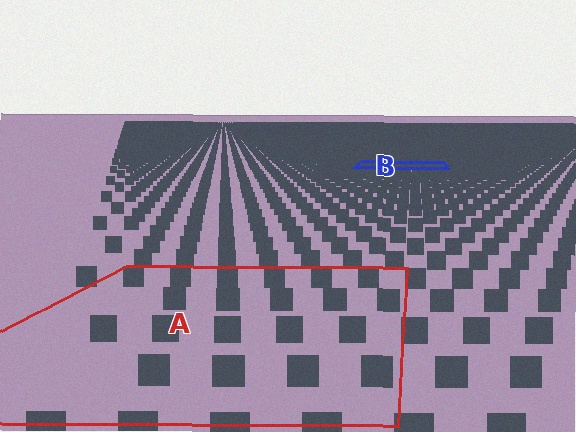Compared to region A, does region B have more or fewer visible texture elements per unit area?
Region B has more texture elements per unit area — they are packed more densely because it is farther away.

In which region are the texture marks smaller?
The texture marks are smaller in region B, because it is farther away.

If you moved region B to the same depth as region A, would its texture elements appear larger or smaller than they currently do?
They would appear larger. At a closer depth, the same texture elements are projected at a bigger on-screen size.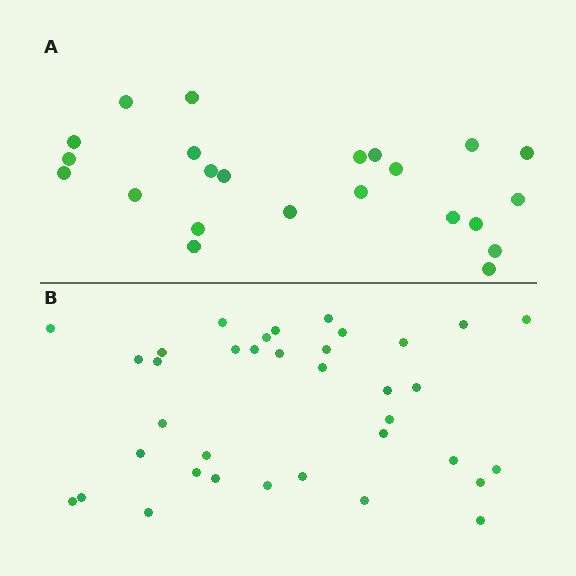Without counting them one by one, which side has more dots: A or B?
Region B (the bottom region) has more dots.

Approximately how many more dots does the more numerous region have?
Region B has approximately 15 more dots than region A.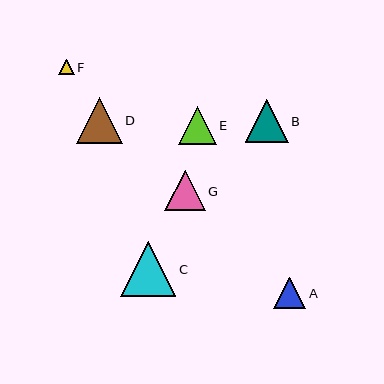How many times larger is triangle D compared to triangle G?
Triangle D is approximately 1.1 times the size of triangle G.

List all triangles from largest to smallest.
From largest to smallest: C, D, B, G, E, A, F.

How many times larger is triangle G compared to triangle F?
Triangle G is approximately 2.6 times the size of triangle F.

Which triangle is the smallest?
Triangle F is the smallest with a size of approximately 16 pixels.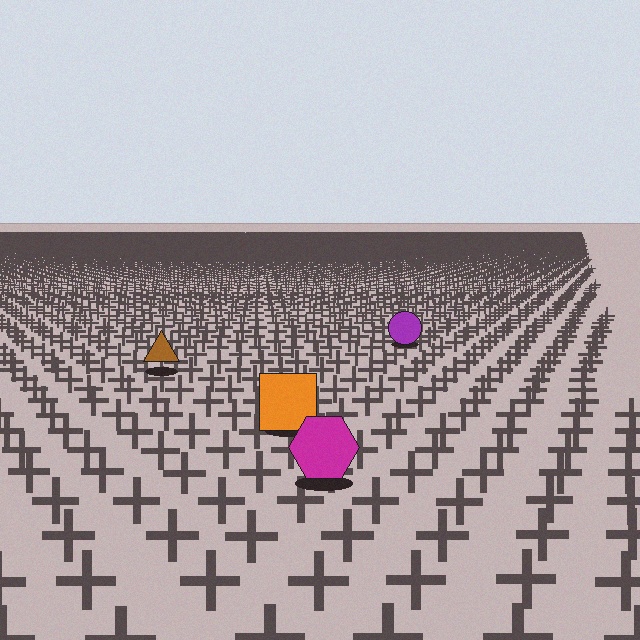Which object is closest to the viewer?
The magenta hexagon is closest. The texture marks near it are larger and more spread out.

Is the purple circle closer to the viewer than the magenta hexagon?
No. The magenta hexagon is closer — you can tell from the texture gradient: the ground texture is coarser near it.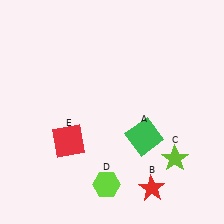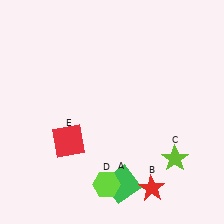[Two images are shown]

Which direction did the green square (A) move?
The green square (A) moved down.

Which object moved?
The green square (A) moved down.